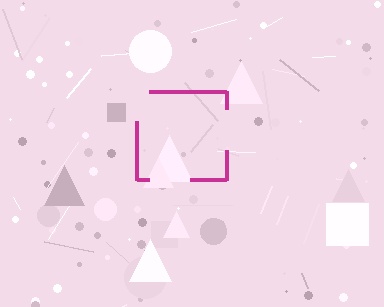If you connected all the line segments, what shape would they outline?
They would outline a square.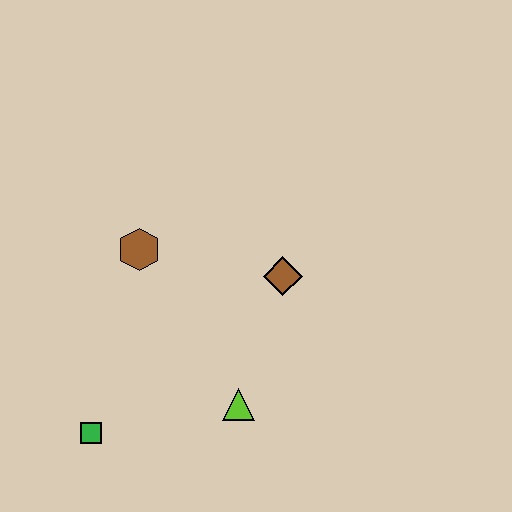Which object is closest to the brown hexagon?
The brown diamond is closest to the brown hexagon.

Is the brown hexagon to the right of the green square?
Yes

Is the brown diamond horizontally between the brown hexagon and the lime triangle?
No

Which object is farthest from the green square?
The brown diamond is farthest from the green square.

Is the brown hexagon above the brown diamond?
Yes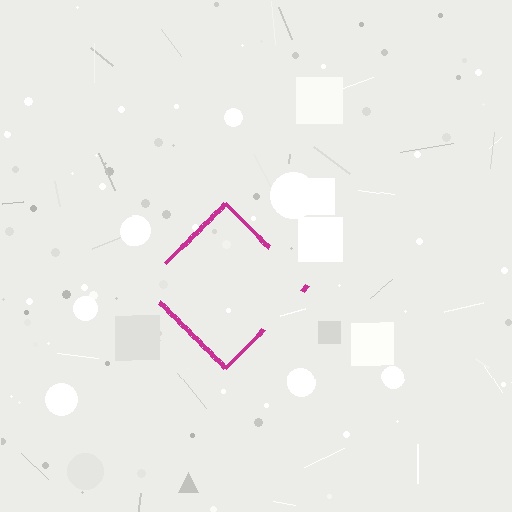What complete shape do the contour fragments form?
The contour fragments form a diamond.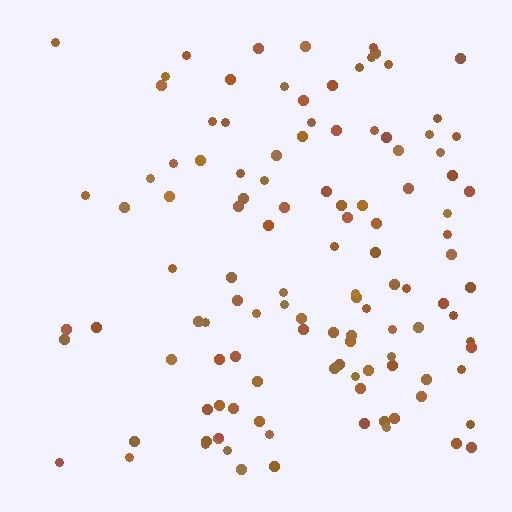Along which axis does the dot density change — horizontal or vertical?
Horizontal.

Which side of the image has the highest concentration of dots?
The right.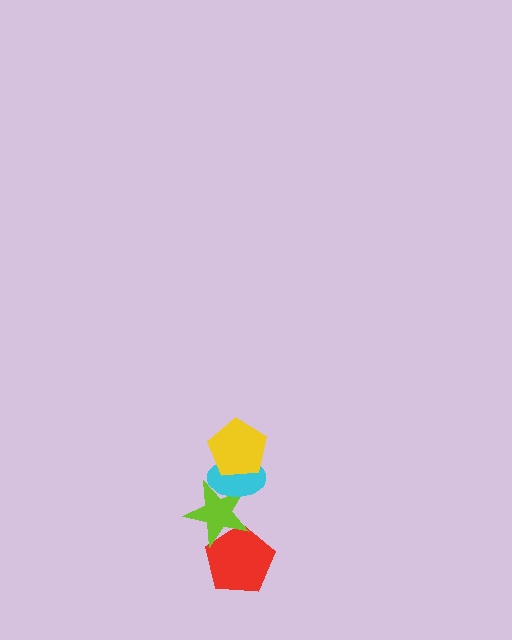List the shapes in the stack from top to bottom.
From top to bottom: the yellow pentagon, the cyan ellipse, the lime star, the red pentagon.